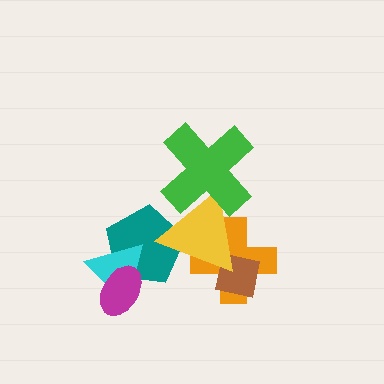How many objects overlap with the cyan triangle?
2 objects overlap with the cyan triangle.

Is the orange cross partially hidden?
Yes, it is partially covered by another shape.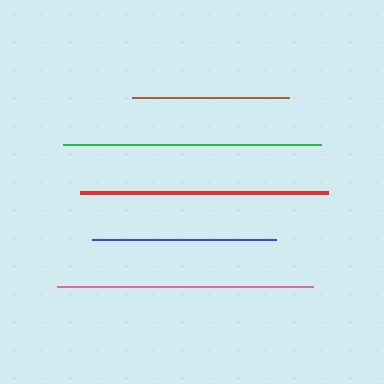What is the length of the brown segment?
The brown segment is approximately 157 pixels long.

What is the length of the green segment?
The green segment is approximately 258 pixels long.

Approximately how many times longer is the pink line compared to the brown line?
The pink line is approximately 1.6 times the length of the brown line.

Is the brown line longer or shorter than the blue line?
The blue line is longer than the brown line.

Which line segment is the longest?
The green line is the longest at approximately 258 pixels.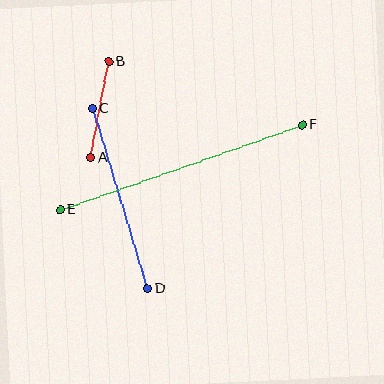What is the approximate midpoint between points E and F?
The midpoint is at approximately (181, 167) pixels.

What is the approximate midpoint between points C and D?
The midpoint is at approximately (120, 198) pixels.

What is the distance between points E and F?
The distance is approximately 256 pixels.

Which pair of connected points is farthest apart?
Points E and F are farthest apart.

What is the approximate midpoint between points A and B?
The midpoint is at approximately (100, 110) pixels.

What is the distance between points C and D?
The distance is approximately 188 pixels.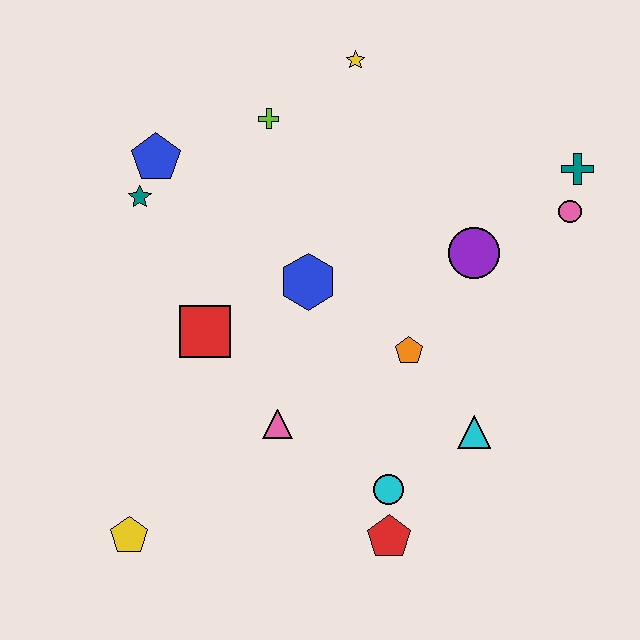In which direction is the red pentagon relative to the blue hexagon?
The red pentagon is below the blue hexagon.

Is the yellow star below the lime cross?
No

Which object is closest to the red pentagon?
The cyan circle is closest to the red pentagon.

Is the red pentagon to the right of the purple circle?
No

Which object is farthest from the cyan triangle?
The blue pentagon is farthest from the cyan triangle.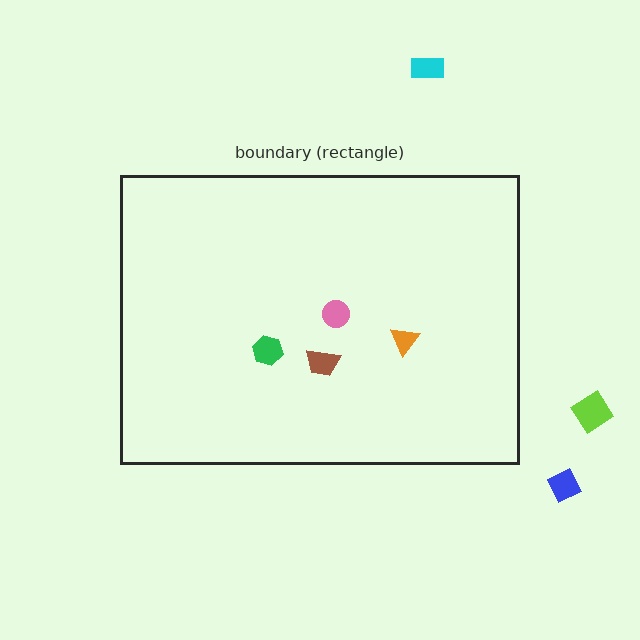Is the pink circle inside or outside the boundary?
Inside.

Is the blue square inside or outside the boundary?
Outside.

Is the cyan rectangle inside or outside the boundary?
Outside.